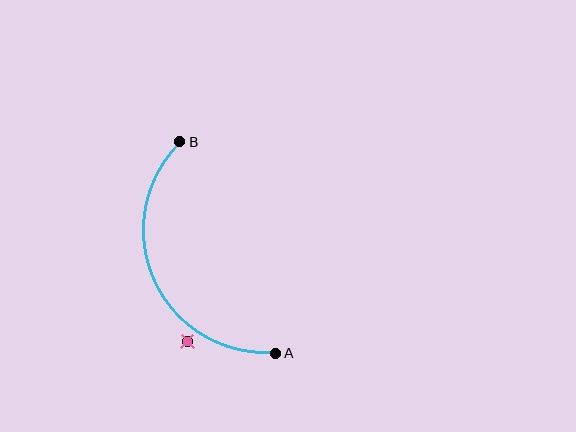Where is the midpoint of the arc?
The arc midpoint is the point on the curve farthest from the straight line joining A and B. It sits to the left of that line.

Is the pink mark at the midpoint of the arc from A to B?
No — the pink mark does not lie on the arc at all. It sits slightly outside the curve.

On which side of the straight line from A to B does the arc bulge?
The arc bulges to the left of the straight line connecting A and B.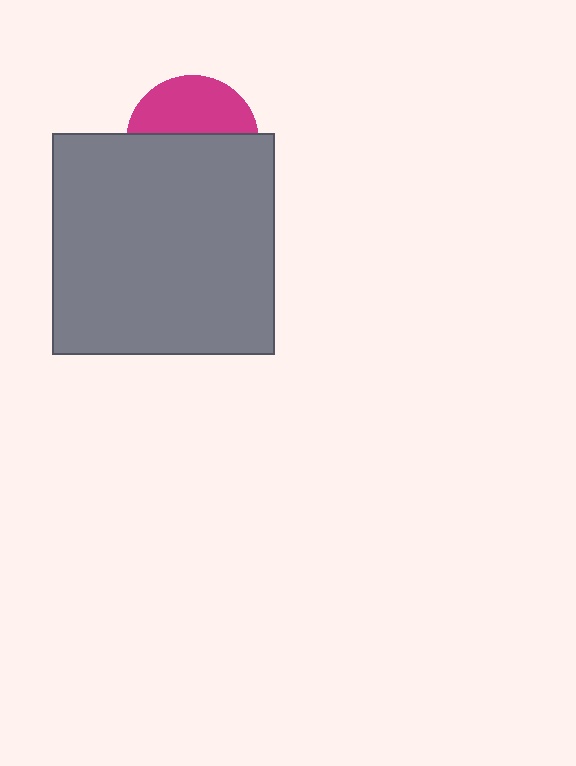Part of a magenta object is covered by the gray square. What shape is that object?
It is a circle.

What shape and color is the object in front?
The object in front is a gray square.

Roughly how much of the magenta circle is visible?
A small part of it is visible (roughly 42%).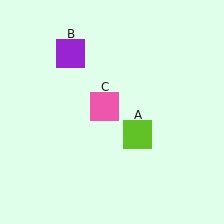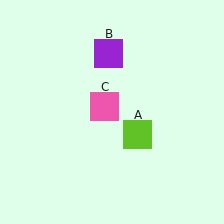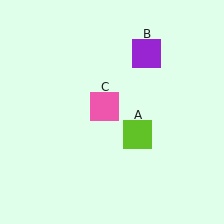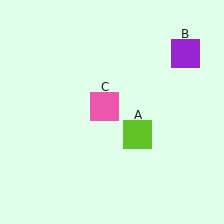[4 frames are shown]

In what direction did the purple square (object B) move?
The purple square (object B) moved right.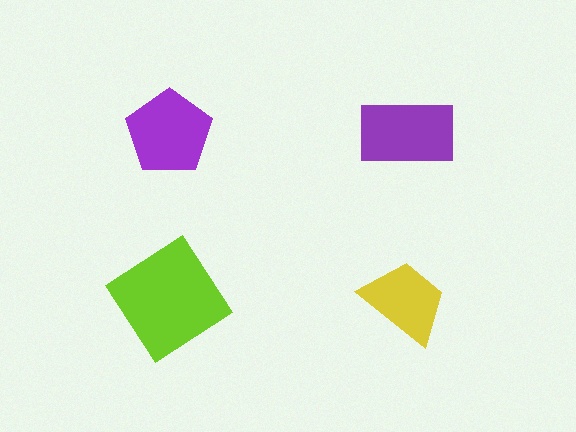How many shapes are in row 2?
2 shapes.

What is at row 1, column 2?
A purple rectangle.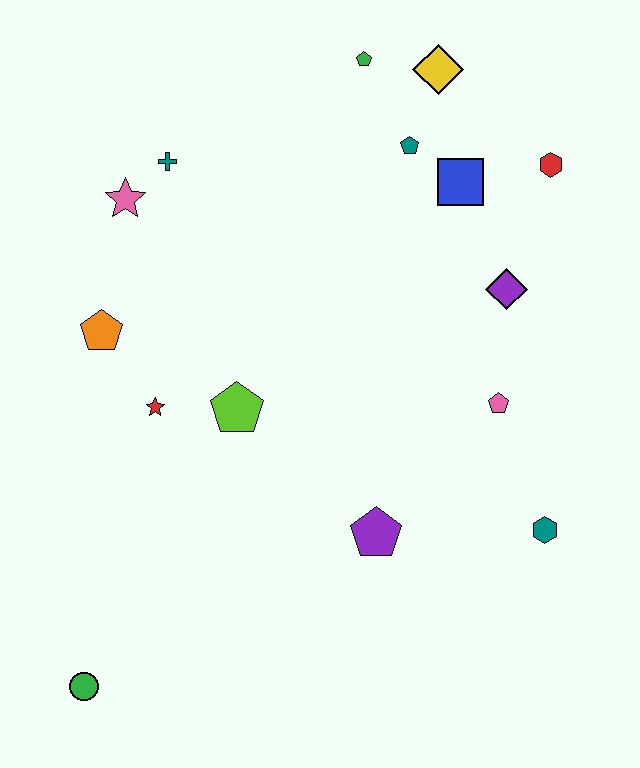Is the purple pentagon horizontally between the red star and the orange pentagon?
No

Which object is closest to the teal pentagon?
The blue square is closest to the teal pentagon.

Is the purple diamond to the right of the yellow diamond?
Yes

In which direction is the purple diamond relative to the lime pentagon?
The purple diamond is to the right of the lime pentagon.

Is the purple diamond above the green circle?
Yes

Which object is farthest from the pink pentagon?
The green circle is farthest from the pink pentagon.